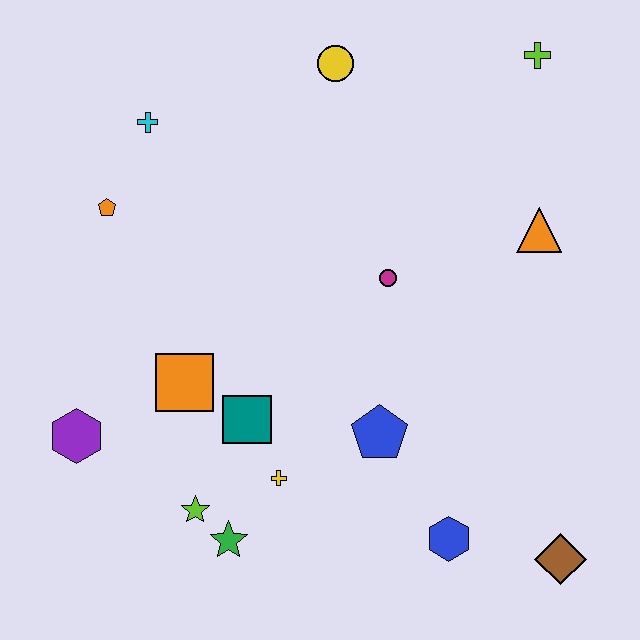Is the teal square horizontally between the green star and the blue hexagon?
Yes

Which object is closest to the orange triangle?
The magenta circle is closest to the orange triangle.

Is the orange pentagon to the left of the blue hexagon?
Yes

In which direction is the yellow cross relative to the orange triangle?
The yellow cross is to the left of the orange triangle.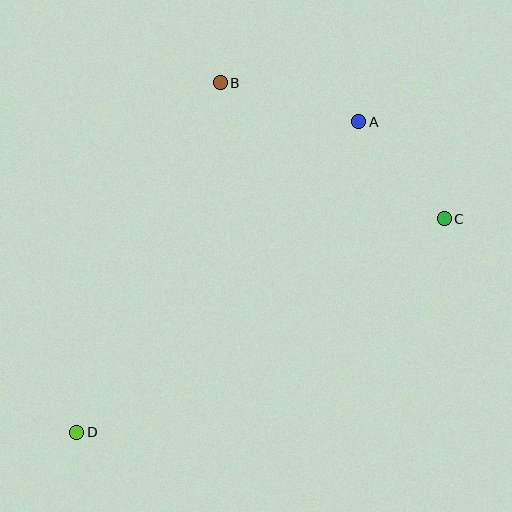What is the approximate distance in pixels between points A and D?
The distance between A and D is approximately 420 pixels.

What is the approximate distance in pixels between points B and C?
The distance between B and C is approximately 263 pixels.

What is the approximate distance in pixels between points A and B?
The distance between A and B is approximately 144 pixels.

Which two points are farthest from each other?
Points C and D are farthest from each other.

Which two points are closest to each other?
Points A and C are closest to each other.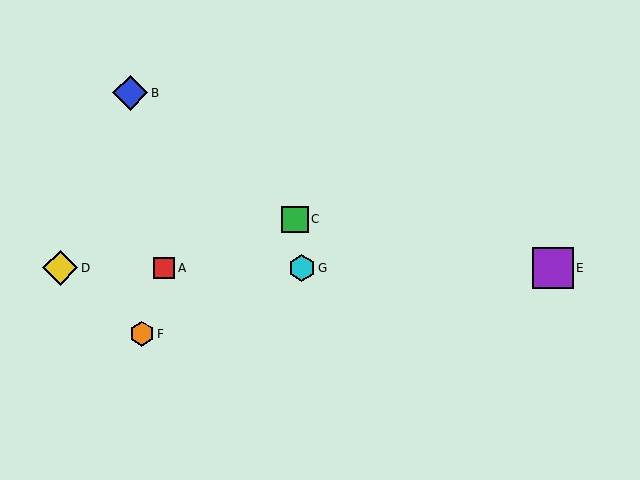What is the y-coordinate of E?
Object E is at y≈268.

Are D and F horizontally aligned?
No, D is at y≈268 and F is at y≈334.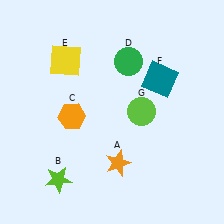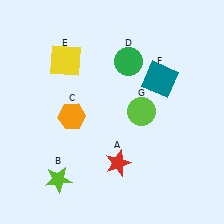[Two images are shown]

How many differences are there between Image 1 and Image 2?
There is 1 difference between the two images.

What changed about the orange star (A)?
In Image 1, A is orange. In Image 2, it changed to red.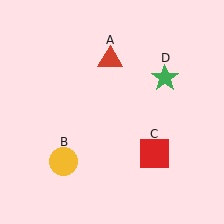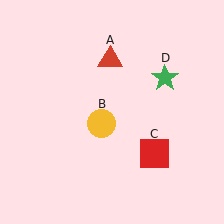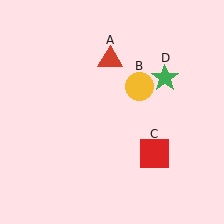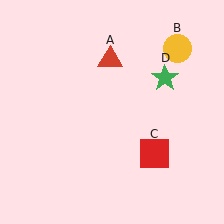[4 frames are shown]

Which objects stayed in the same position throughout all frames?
Red triangle (object A) and red square (object C) and green star (object D) remained stationary.